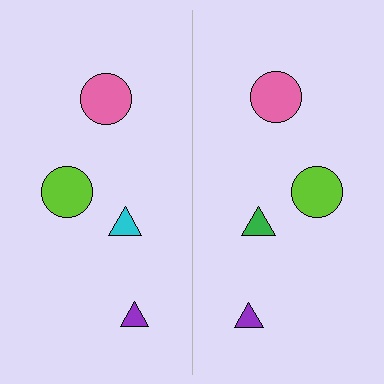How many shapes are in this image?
There are 8 shapes in this image.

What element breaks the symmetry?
The green triangle on the right side breaks the symmetry — its mirror counterpart is cyan.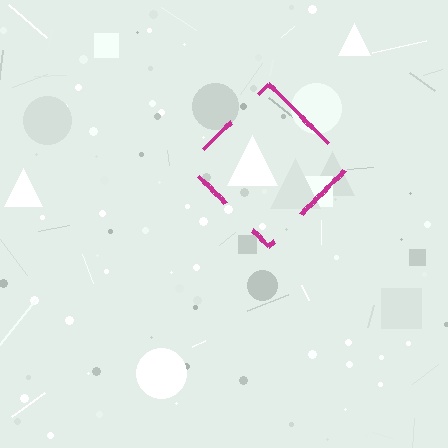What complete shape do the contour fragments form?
The contour fragments form a diamond.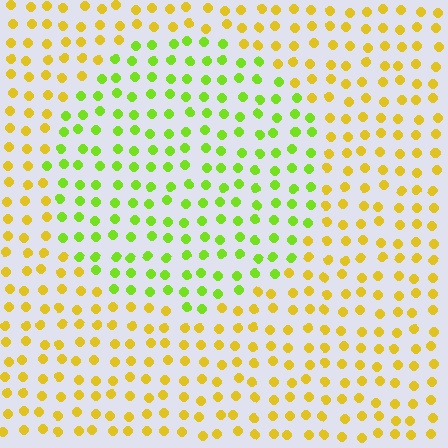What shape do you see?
I see a circle.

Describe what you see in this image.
The image is filled with small yellow elements in a uniform arrangement. A circle-shaped region is visible where the elements are tinted to a slightly different hue, forming a subtle color boundary.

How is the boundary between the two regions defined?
The boundary is defined purely by a slight shift in hue (about 43 degrees). Spacing, size, and orientation are identical on both sides.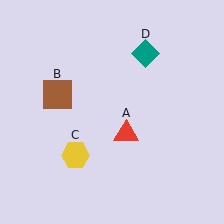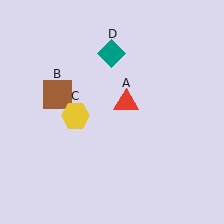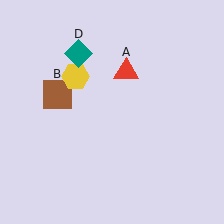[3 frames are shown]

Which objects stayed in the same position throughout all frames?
Brown square (object B) remained stationary.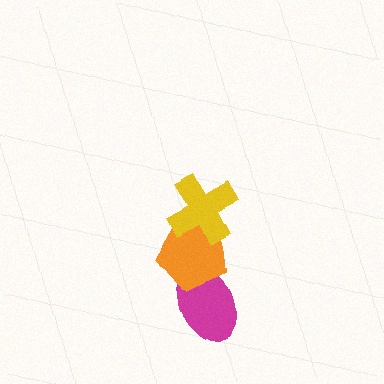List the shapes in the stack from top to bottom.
From top to bottom: the yellow cross, the orange pentagon, the magenta ellipse.